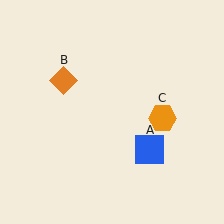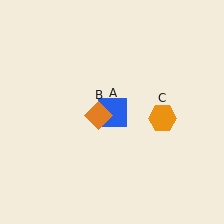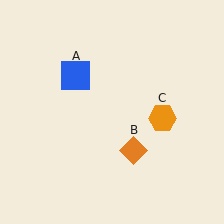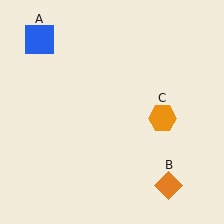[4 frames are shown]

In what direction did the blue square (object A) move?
The blue square (object A) moved up and to the left.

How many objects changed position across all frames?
2 objects changed position: blue square (object A), orange diamond (object B).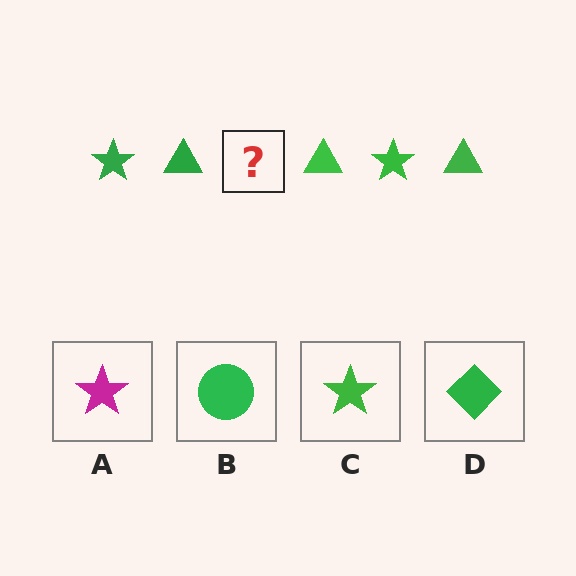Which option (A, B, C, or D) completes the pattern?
C.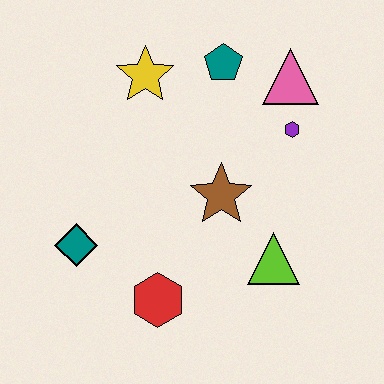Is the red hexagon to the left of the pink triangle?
Yes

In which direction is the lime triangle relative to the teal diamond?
The lime triangle is to the right of the teal diamond.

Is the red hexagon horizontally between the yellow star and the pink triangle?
Yes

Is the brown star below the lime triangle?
No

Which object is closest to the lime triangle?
The brown star is closest to the lime triangle.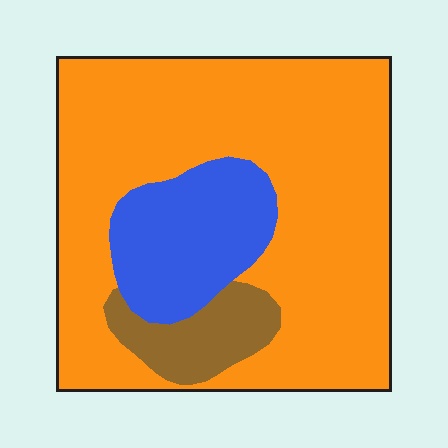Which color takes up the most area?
Orange, at roughly 75%.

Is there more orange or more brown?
Orange.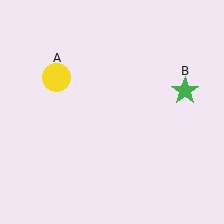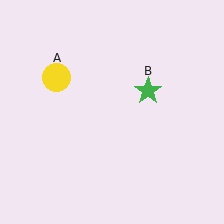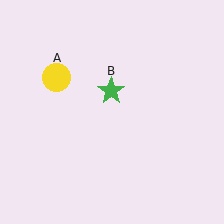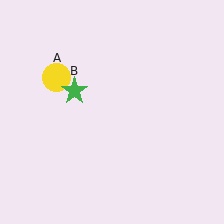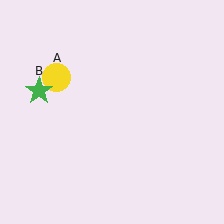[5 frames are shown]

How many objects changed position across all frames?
1 object changed position: green star (object B).